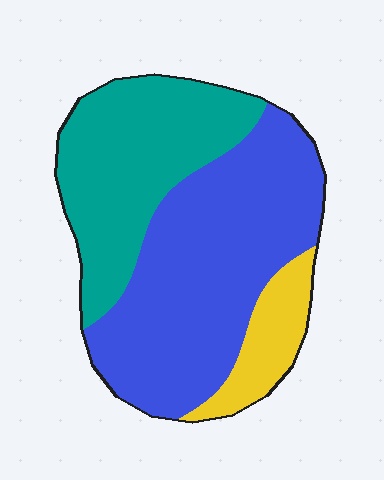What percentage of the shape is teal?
Teal takes up about one third (1/3) of the shape.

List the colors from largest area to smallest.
From largest to smallest: blue, teal, yellow.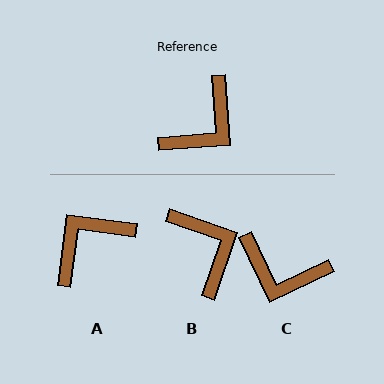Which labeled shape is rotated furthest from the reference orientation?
A, about 168 degrees away.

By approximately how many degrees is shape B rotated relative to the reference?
Approximately 67 degrees counter-clockwise.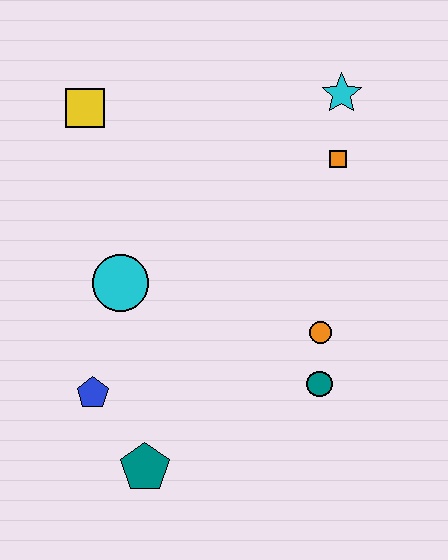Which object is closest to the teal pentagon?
The blue pentagon is closest to the teal pentagon.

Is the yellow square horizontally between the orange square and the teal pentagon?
No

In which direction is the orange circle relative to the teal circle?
The orange circle is above the teal circle.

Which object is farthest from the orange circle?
The yellow square is farthest from the orange circle.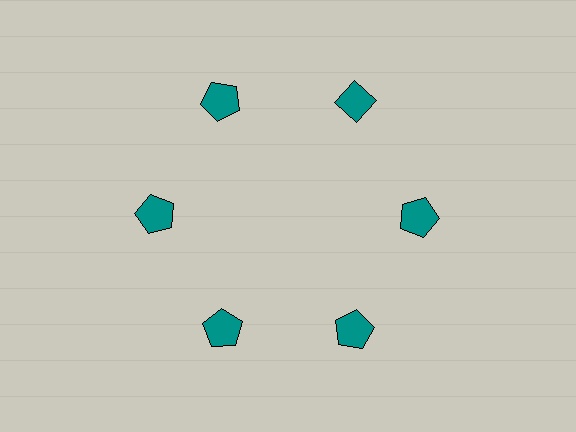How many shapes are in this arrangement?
There are 6 shapes arranged in a ring pattern.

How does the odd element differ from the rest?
It has a different shape: diamond instead of pentagon.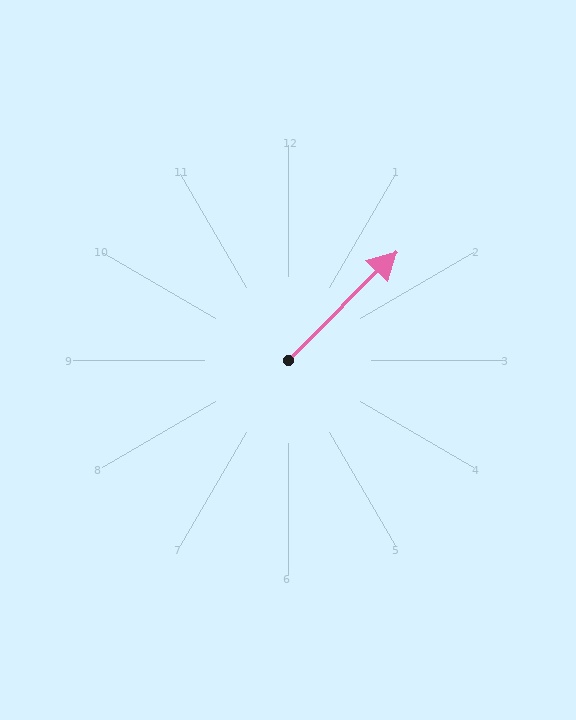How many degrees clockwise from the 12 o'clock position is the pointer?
Approximately 45 degrees.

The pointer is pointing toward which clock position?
Roughly 1 o'clock.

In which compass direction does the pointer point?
Northeast.